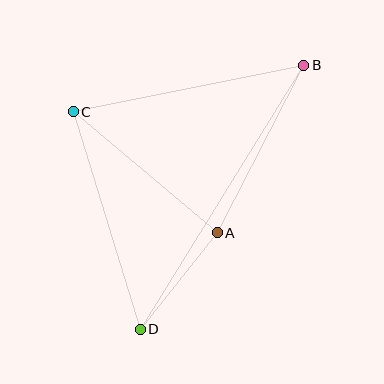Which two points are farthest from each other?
Points B and D are farthest from each other.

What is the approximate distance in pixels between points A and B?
The distance between A and B is approximately 189 pixels.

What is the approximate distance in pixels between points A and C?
The distance between A and C is approximately 188 pixels.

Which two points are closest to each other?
Points A and D are closest to each other.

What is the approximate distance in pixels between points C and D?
The distance between C and D is approximately 228 pixels.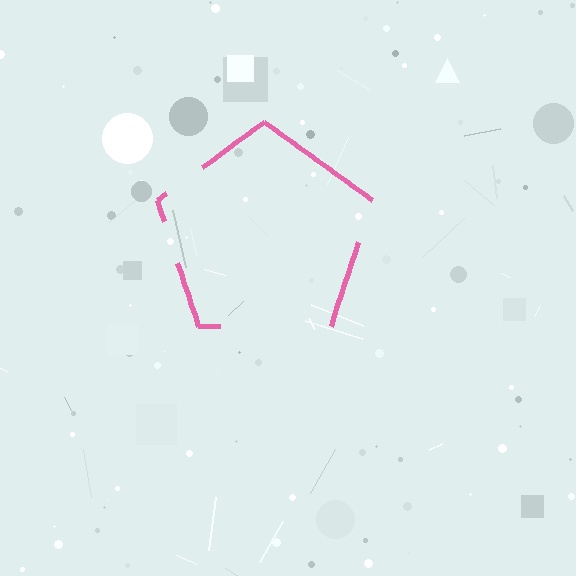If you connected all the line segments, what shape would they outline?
They would outline a pentagon.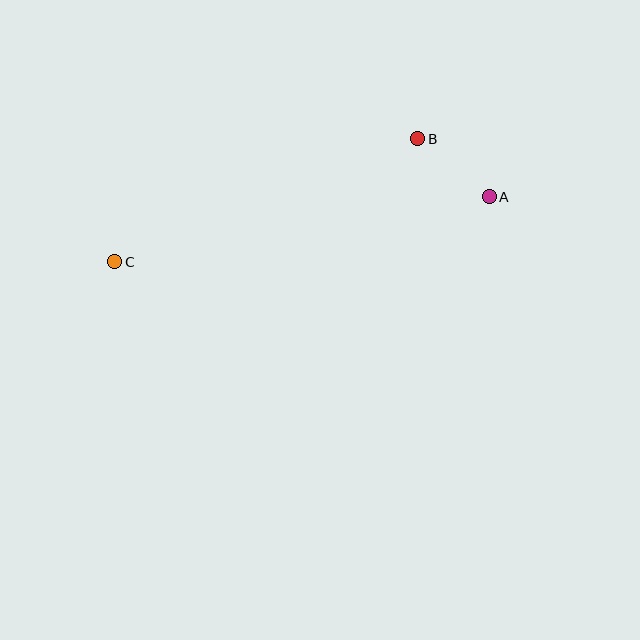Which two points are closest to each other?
Points A and B are closest to each other.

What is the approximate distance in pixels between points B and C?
The distance between B and C is approximately 328 pixels.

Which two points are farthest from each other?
Points A and C are farthest from each other.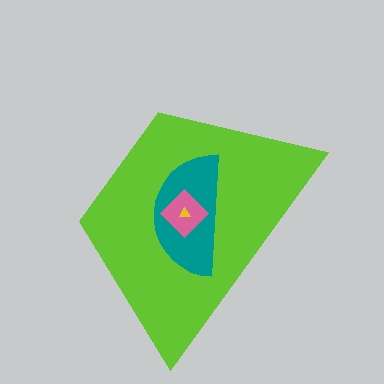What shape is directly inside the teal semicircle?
The pink diamond.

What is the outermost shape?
The lime trapezoid.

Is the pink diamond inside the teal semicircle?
Yes.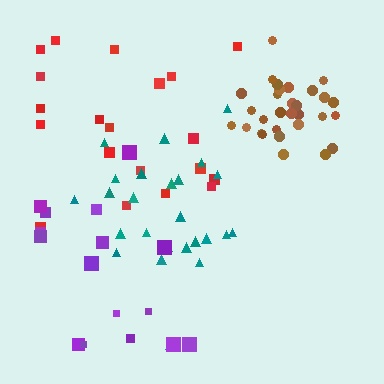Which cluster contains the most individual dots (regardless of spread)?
Brown (30).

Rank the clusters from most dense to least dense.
brown, teal, red, purple.